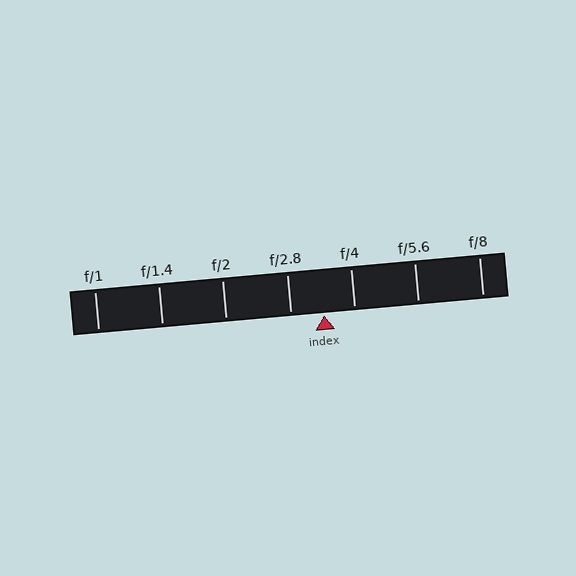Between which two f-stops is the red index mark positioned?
The index mark is between f/2.8 and f/4.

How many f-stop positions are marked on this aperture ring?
There are 7 f-stop positions marked.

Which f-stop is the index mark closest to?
The index mark is closest to f/4.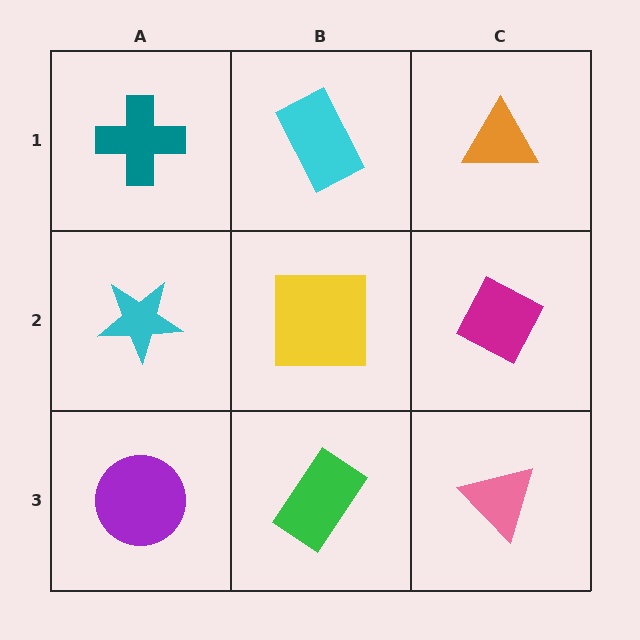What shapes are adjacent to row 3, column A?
A cyan star (row 2, column A), a green rectangle (row 3, column B).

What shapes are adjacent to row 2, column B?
A cyan rectangle (row 1, column B), a green rectangle (row 3, column B), a cyan star (row 2, column A), a magenta diamond (row 2, column C).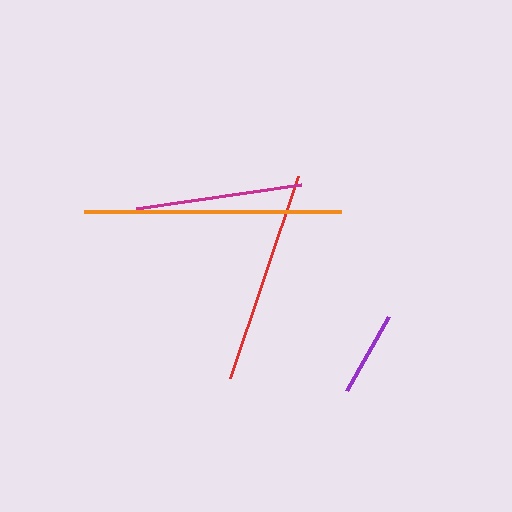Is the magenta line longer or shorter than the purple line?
The magenta line is longer than the purple line.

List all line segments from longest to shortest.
From longest to shortest: orange, red, magenta, purple.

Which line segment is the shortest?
The purple line is the shortest at approximately 85 pixels.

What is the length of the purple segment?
The purple segment is approximately 85 pixels long.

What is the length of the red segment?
The red segment is approximately 213 pixels long.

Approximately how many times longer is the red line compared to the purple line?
The red line is approximately 2.5 times the length of the purple line.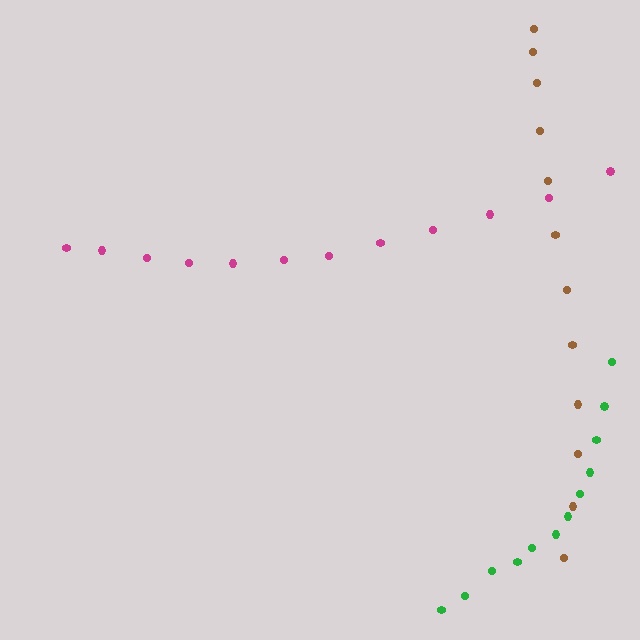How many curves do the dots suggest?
There are 3 distinct paths.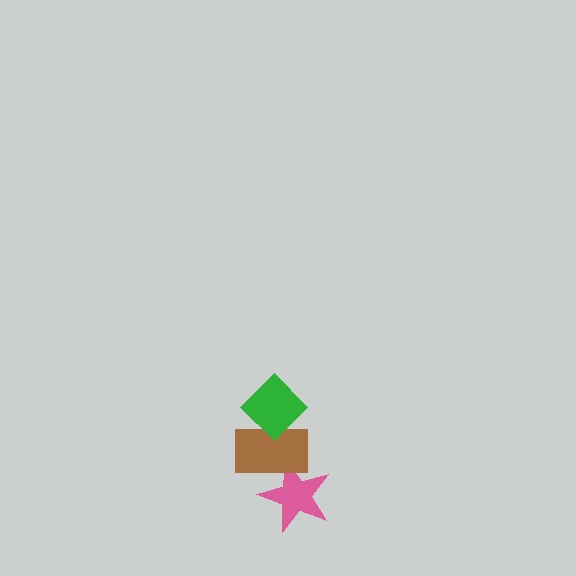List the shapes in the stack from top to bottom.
From top to bottom: the green diamond, the brown rectangle, the pink star.